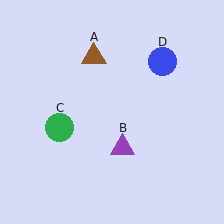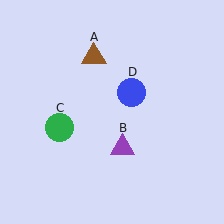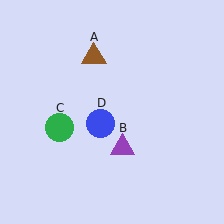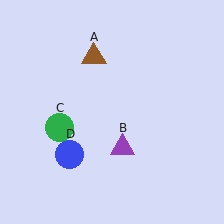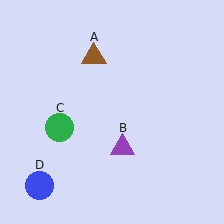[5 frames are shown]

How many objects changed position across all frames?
1 object changed position: blue circle (object D).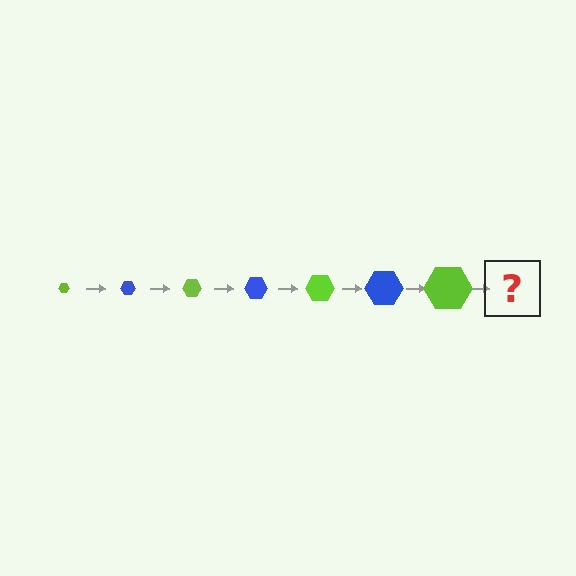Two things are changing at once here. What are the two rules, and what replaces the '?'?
The two rules are that the hexagon grows larger each step and the color cycles through lime and blue. The '?' should be a blue hexagon, larger than the previous one.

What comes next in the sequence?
The next element should be a blue hexagon, larger than the previous one.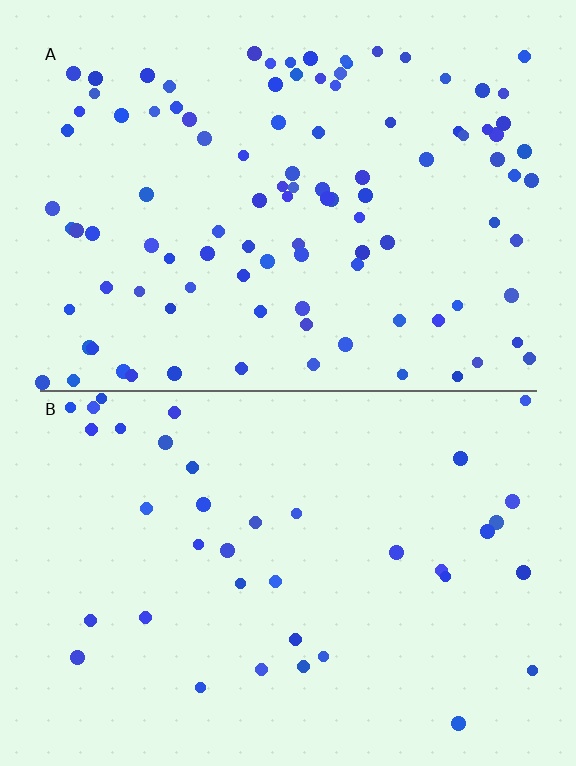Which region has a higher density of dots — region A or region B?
A (the top).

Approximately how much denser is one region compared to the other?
Approximately 2.7× — region A over region B.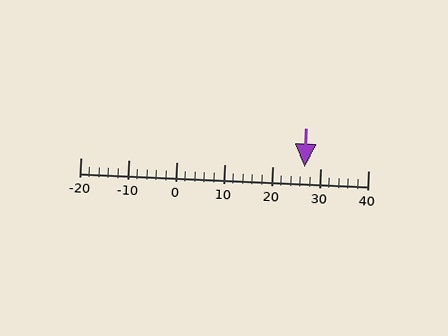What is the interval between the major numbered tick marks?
The major tick marks are spaced 10 units apart.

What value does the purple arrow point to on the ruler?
The purple arrow points to approximately 27.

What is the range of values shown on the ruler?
The ruler shows values from -20 to 40.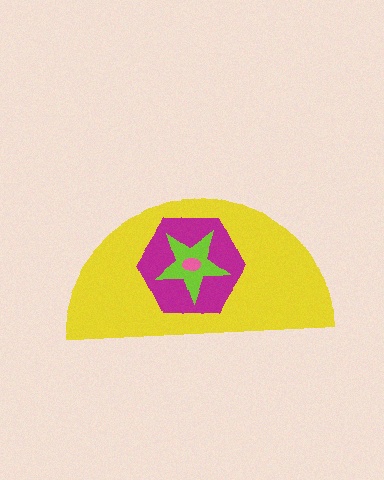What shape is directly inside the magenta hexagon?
The lime star.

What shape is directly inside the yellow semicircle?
The magenta hexagon.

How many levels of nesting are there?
4.